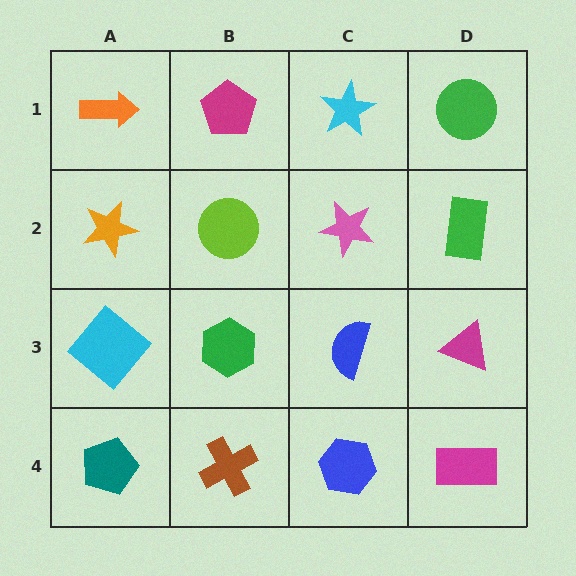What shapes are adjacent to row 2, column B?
A magenta pentagon (row 1, column B), a green hexagon (row 3, column B), an orange star (row 2, column A), a pink star (row 2, column C).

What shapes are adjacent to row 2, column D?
A green circle (row 1, column D), a magenta triangle (row 3, column D), a pink star (row 2, column C).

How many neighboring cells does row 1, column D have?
2.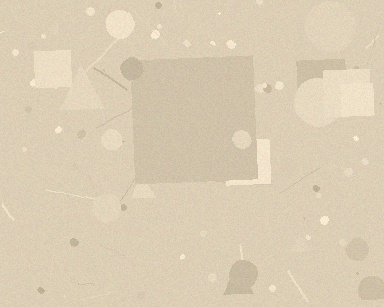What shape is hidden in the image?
A square is hidden in the image.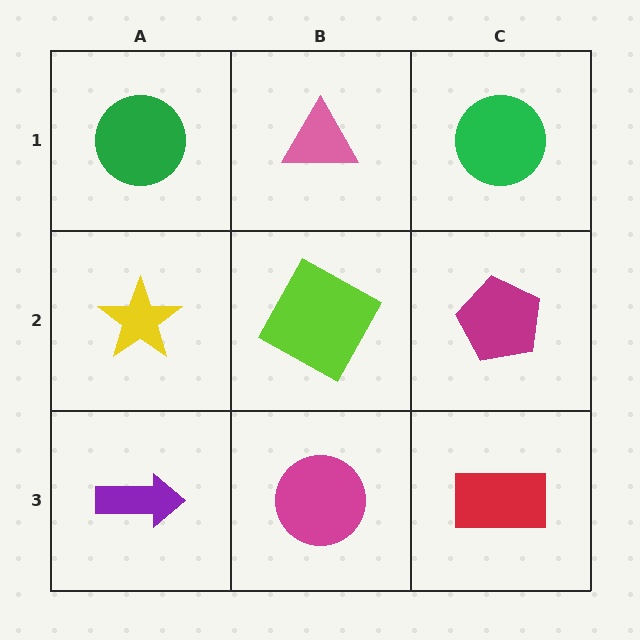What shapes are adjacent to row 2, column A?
A green circle (row 1, column A), a purple arrow (row 3, column A), a lime square (row 2, column B).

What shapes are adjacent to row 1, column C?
A magenta pentagon (row 2, column C), a pink triangle (row 1, column B).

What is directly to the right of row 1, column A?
A pink triangle.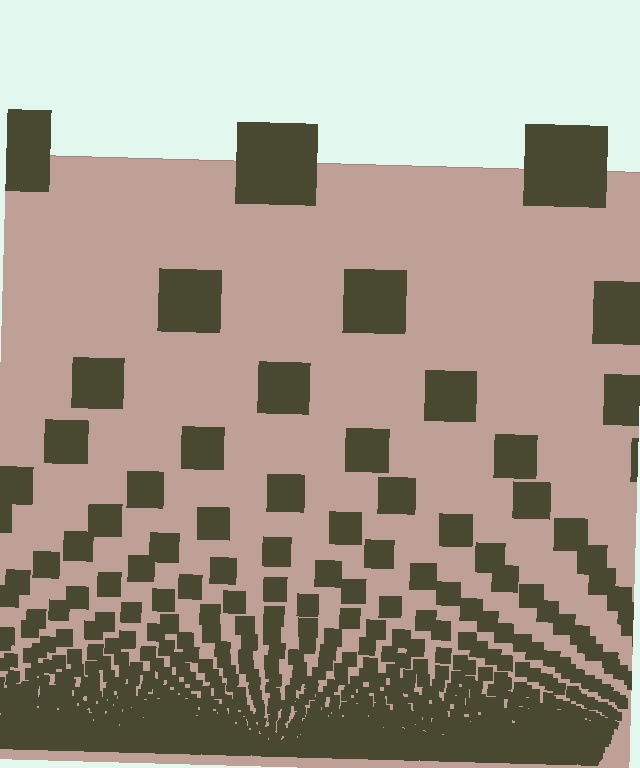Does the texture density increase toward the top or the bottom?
Density increases toward the bottom.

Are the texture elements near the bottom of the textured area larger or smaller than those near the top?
Smaller. The gradient is inverted — elements near the bottom are smaller and denser.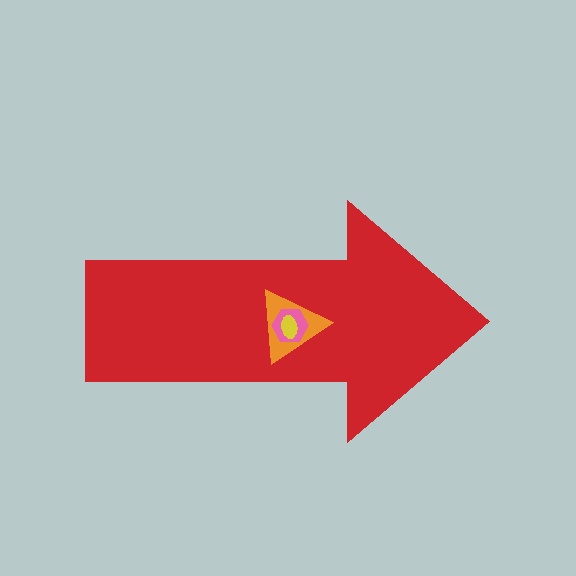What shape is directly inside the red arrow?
The orange triangle.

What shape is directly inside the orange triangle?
The pink hexagon.